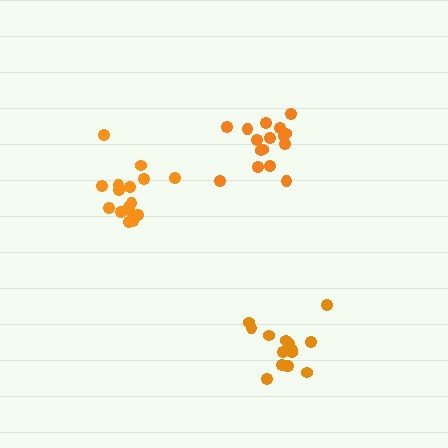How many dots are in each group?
Group 1: 16 dots, Group 2: 16 dots, Group 3: 15 dots (47 total).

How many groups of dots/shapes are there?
There are 3 groups.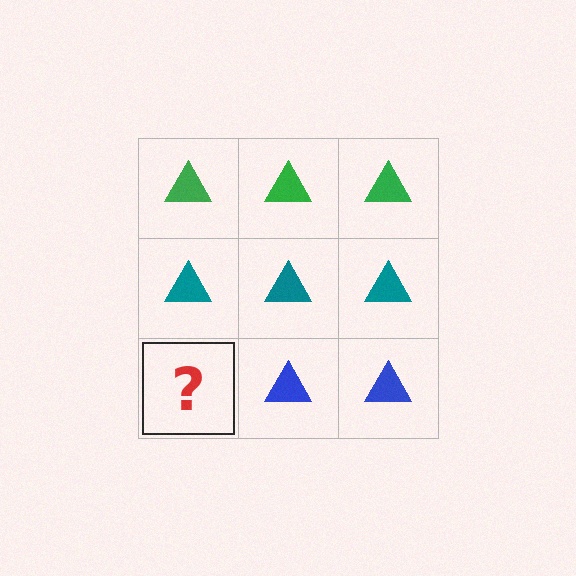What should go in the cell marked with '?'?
The missing cell should contain a blue triangle.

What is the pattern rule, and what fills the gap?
The rule is that each row has a consistent color. The gap should be filled with a blue triangle.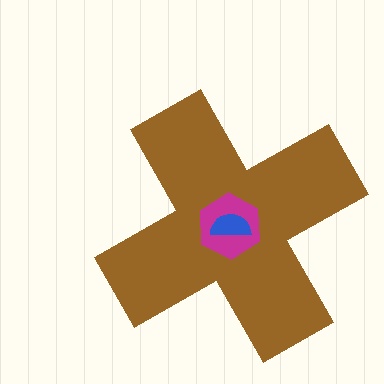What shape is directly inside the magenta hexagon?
The blue semicircle.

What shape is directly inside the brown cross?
The magenta hexagon.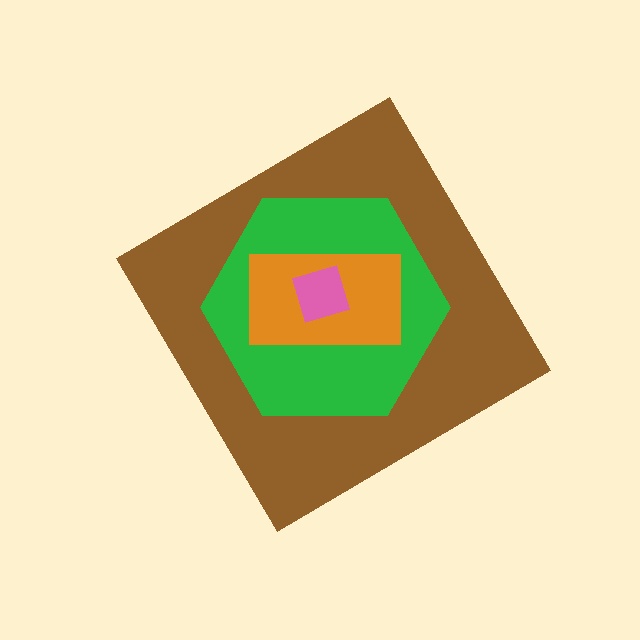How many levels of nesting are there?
4.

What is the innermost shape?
The pink square.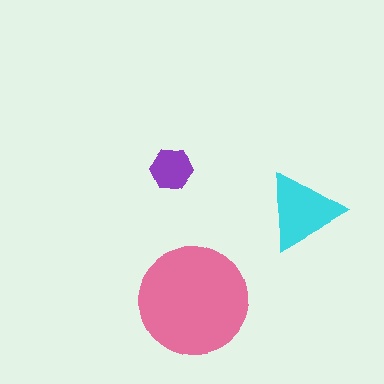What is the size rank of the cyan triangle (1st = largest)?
2nd.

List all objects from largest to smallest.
The pink circle, the cyan triangle, the purple hexagon.